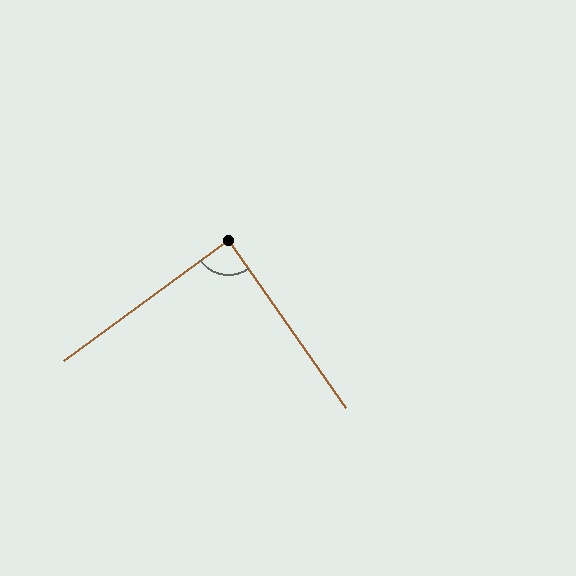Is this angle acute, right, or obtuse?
It is approximately a right angle.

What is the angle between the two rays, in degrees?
Approximately 89 degrees.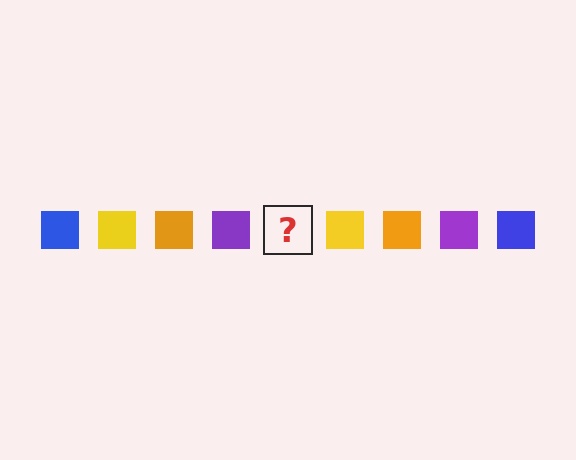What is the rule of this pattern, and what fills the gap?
The rule is that the pattern cycles through blue, yellow, orange, purple squares. The gap should be filled with a blue square.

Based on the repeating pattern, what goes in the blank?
The blank should be a blue square.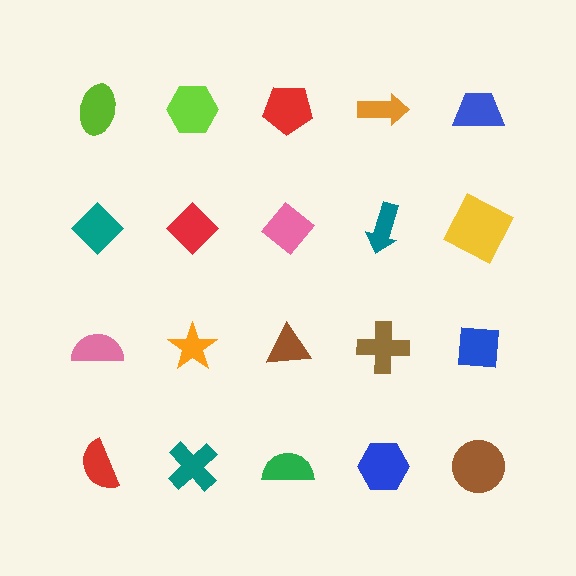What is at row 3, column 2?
An orange star.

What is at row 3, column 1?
A pink semicircle.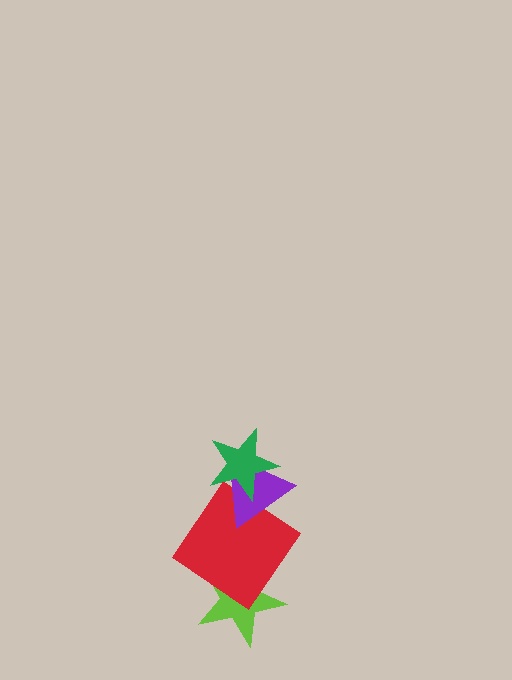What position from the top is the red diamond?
The red diamond is 3rd from the top.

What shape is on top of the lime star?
The red diamond is on top of the lime star.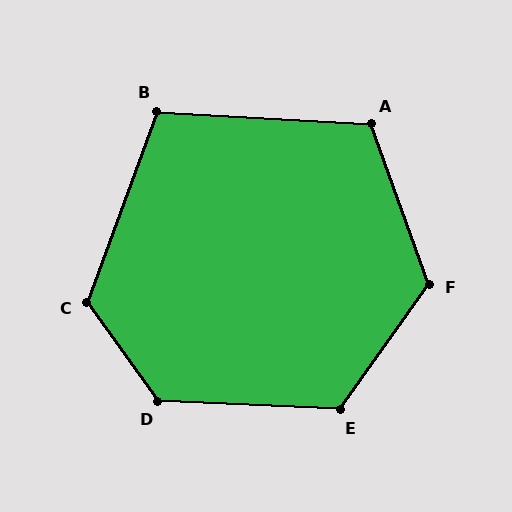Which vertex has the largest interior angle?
D, at approximately 128 degrees.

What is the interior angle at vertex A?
Approximately 113 degrees (obtuse).